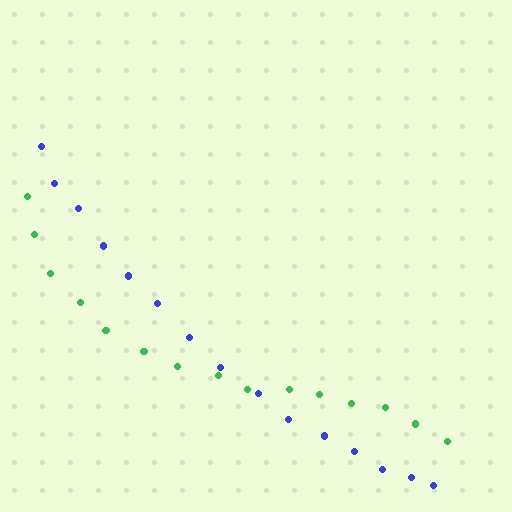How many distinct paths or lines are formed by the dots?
There are 2 distinct paths.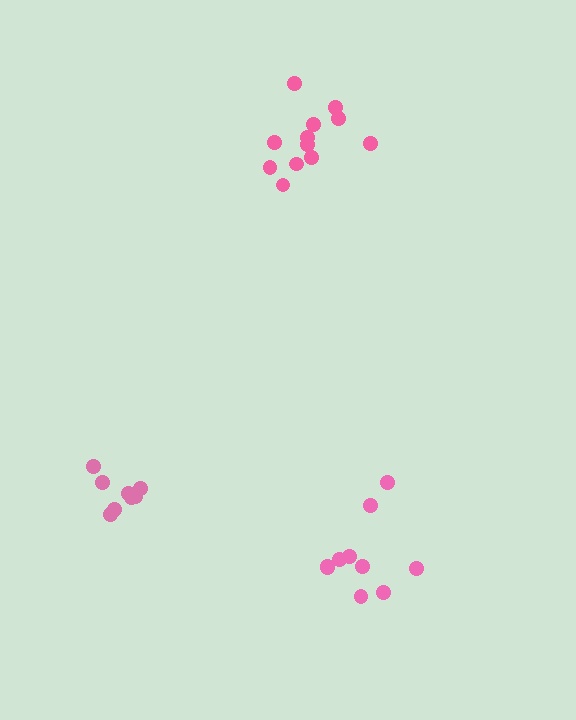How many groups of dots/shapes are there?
There are 3 groups.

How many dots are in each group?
Group 1: 10 dots, Group 2: 8 dots, Group 3: 12 dots (30 total).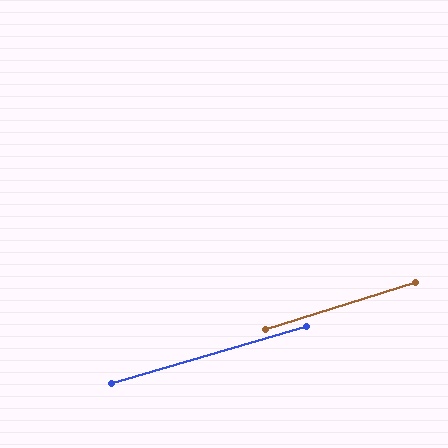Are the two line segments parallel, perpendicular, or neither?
Parallel — their directions differ by only 1.4°.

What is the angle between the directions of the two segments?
Approximately 1 degree.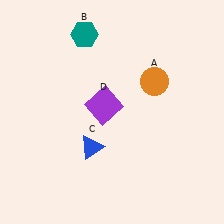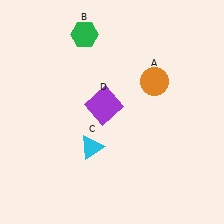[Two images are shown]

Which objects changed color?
B changed from teal to green. C changed from blue to cyan.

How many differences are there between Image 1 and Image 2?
There are 2 differences between the two images.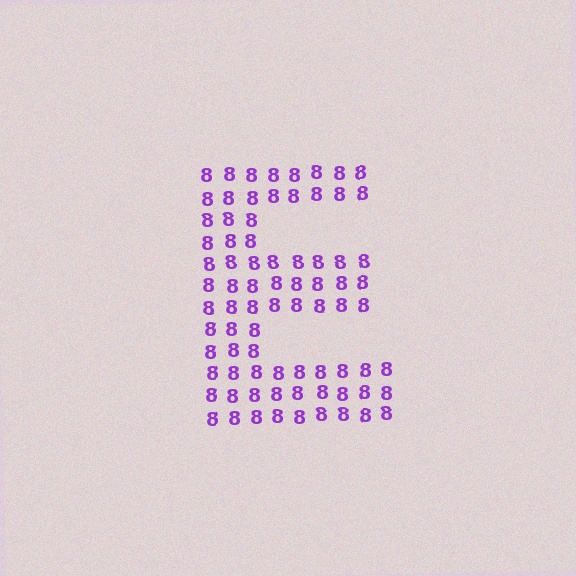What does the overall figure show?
The overall figure shows the letter E.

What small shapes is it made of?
It is made of small digit 8's.